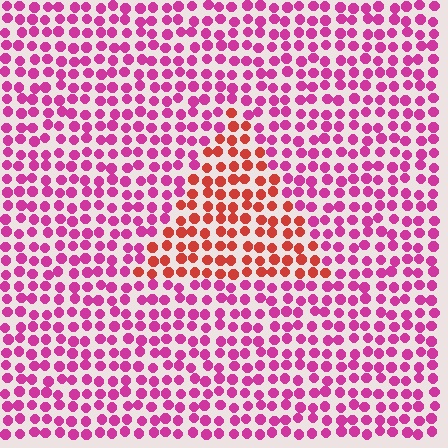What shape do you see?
I see a triangle.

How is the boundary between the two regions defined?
The boundary is defined purely by a slight shift in hue (about 44 degrees). Spacing, size, and orientation are identical on both sides.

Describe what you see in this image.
The image is filled with small magenta elements in a uniform arrangement. A triangle-shaped region is visible where the elements are tinted to a slightly different hue, forming a subtle color boundary.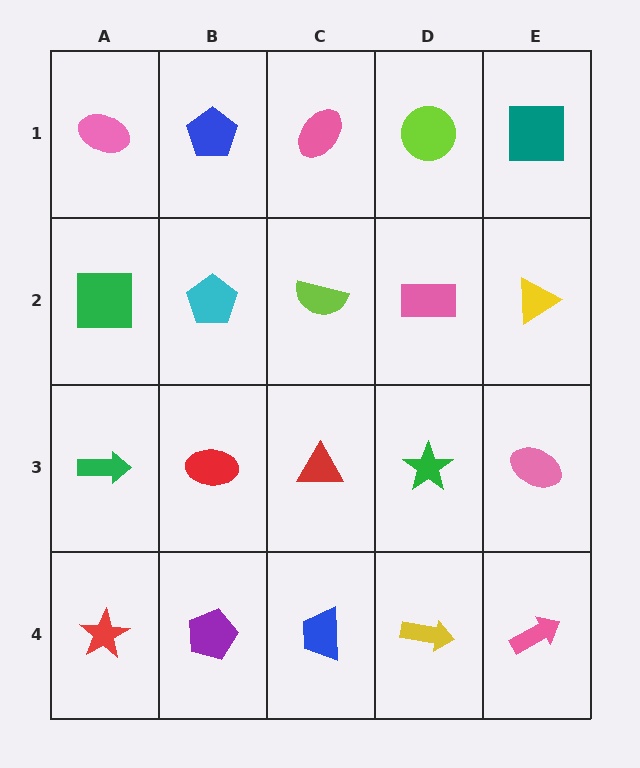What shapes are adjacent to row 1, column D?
A pink rectangle (row 2, column D), a pink ellipse (row 1, column C), a teal square (row 1, column E).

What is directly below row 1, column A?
A green square.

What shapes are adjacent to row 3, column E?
A yellow triangle (row 2, column E), a pink arrow (row 4, column E), a green star (row 3, column D).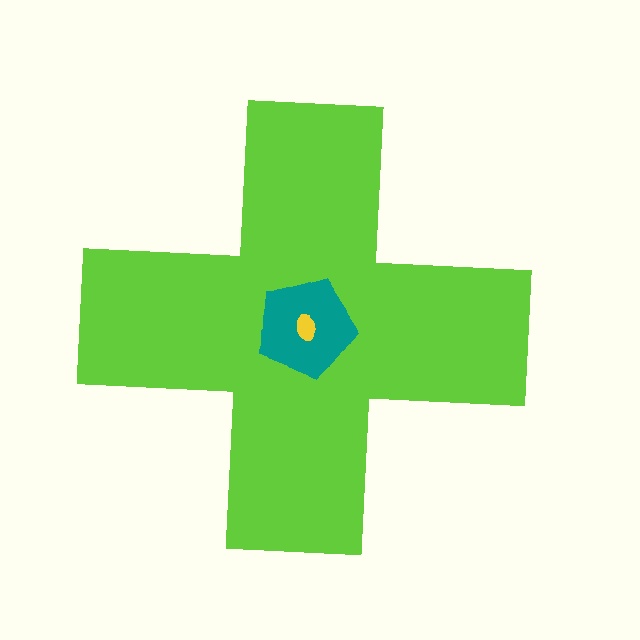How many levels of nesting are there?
3.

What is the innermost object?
The yellow ellipse.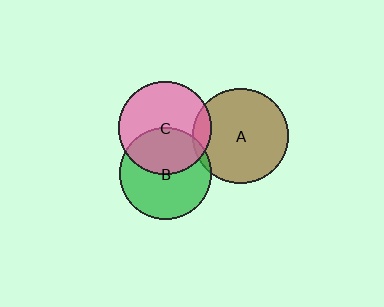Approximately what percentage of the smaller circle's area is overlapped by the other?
Approximately 5%.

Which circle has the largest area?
Circle A (brown).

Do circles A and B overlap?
Yes.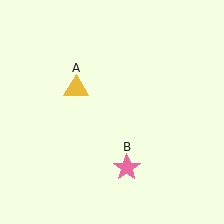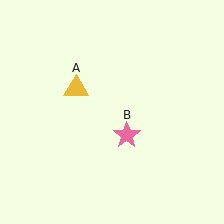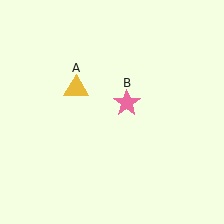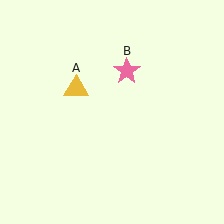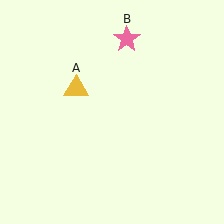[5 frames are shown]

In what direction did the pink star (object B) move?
The pink star (object B) moved up.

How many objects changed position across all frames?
1 object changed position: pink star (object B).